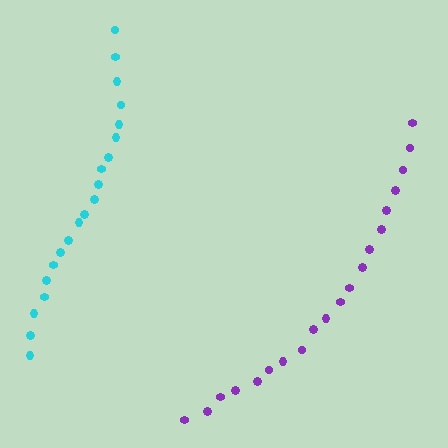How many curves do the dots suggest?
There are 2 distinct paths.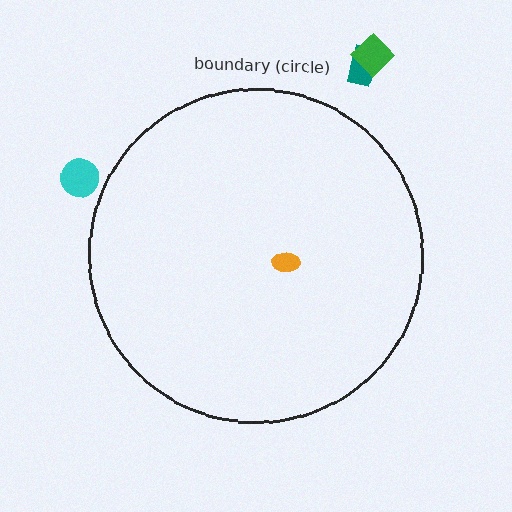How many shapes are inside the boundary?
1 inside, 3 outside.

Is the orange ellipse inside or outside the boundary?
Inside.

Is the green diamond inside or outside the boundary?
Outside.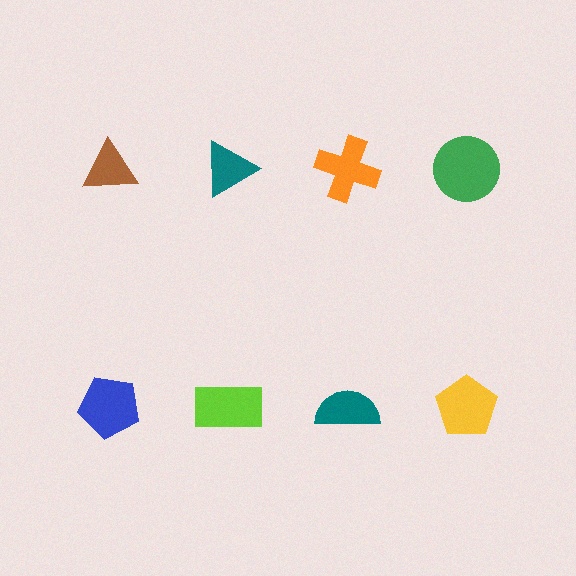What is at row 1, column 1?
A brown triangle.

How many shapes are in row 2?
4 shapes.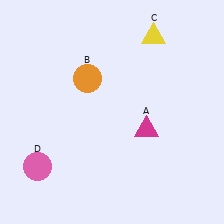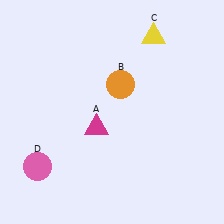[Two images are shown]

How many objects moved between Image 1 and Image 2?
2 objects moved between the two images.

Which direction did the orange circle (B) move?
The orange circle (B) moved right.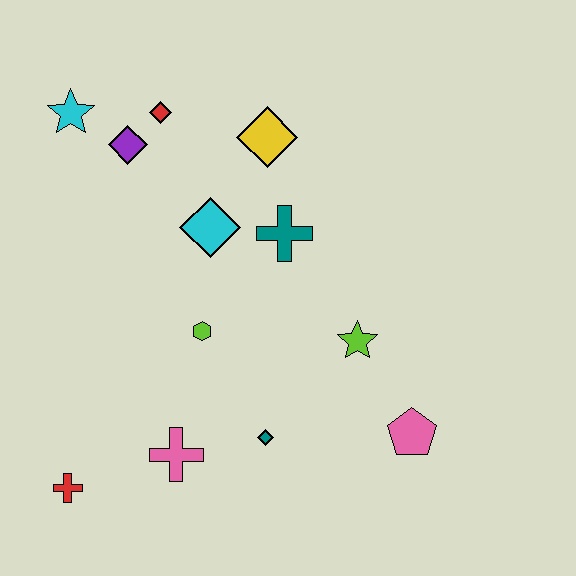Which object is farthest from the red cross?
The yellow diamond is farthest from the red cross.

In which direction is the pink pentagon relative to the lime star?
The pink pentagon is below the lime star.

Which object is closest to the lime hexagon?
The cyan diamond is closest to the lime hexagon.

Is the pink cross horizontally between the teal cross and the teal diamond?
No